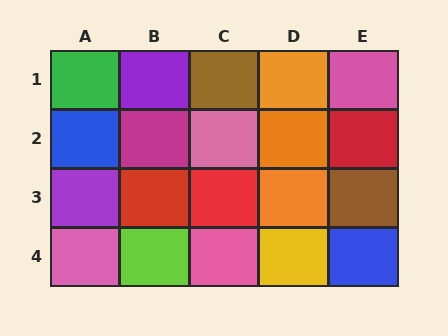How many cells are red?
3 cells are red.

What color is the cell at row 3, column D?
Orange.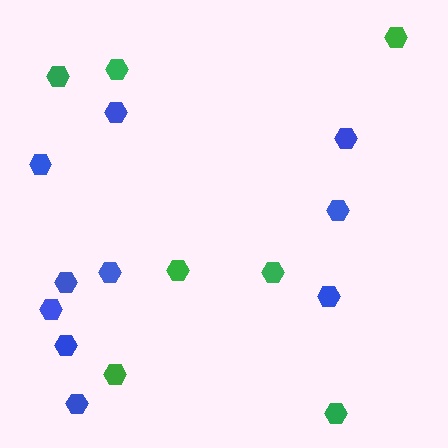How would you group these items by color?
There are 2 groups: one group of blue hexagons (10) and one group of green hexagons (7).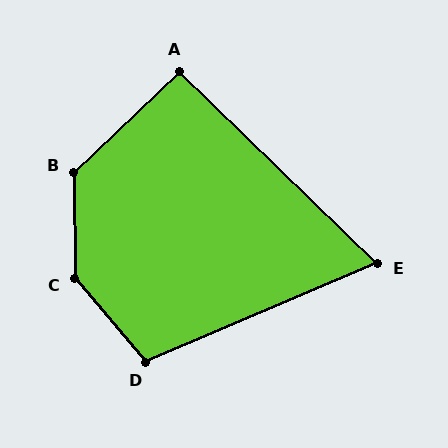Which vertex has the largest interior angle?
C, at approximately 140 degrees.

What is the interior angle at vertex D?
Approximately 107 degrees (obtuse).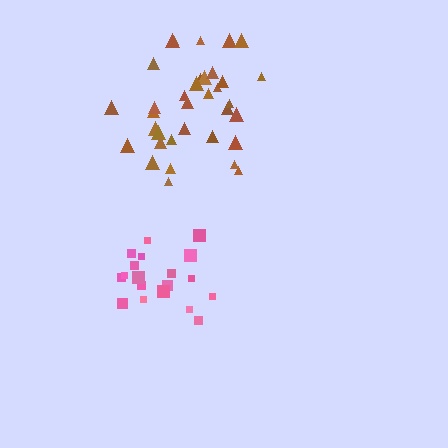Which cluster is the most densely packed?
Pink.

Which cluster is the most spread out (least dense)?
Brown.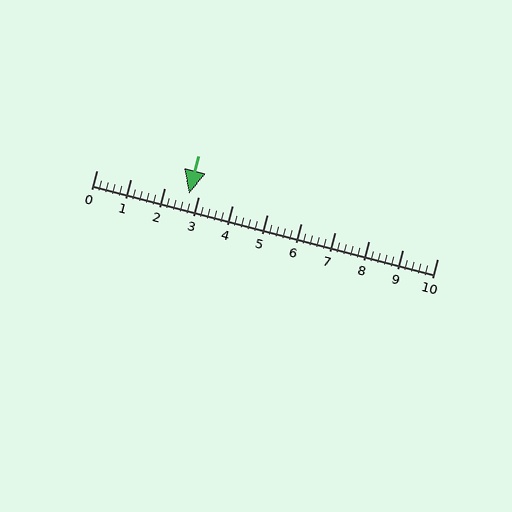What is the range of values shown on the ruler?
The ruler shows values from 0 to 10.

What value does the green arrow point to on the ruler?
The green arrow points to approximately 2.7.